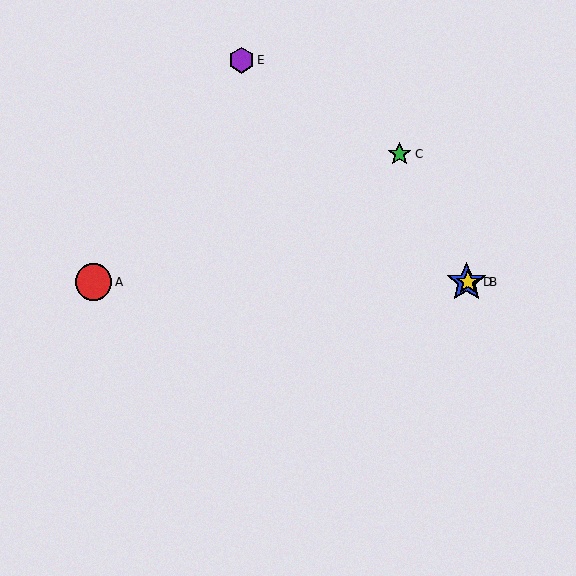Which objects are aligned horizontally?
Objects A, B, D are aligned horizontally.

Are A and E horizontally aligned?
No, A is at y≈282 and E is at y≈60.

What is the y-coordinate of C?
Object C is at y≈154.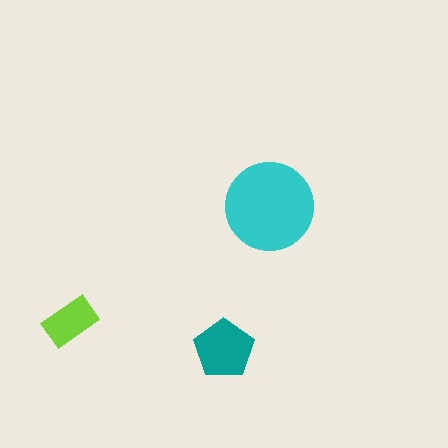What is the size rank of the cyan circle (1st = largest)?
1st.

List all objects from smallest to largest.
The lime rectangle, the teal pentagon, the cyan circle.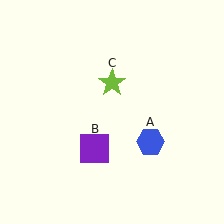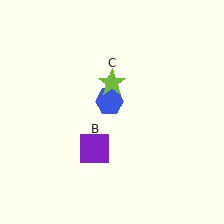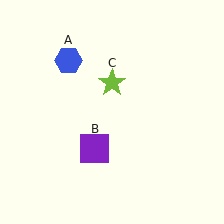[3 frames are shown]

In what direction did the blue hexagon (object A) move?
The blue hexagon (object A) moved up and to the left.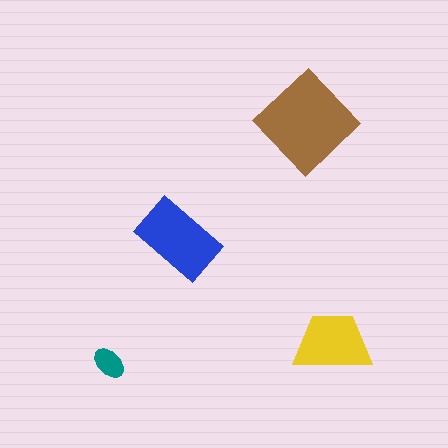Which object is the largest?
The brown diamond.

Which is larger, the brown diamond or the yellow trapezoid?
The brown diamond.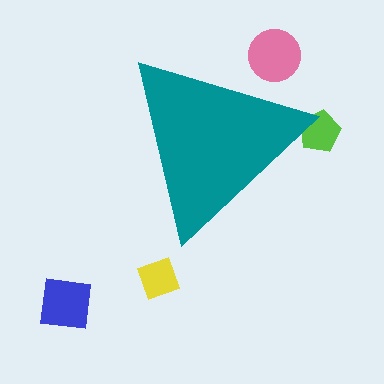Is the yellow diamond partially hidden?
No, the yellow diamond is fully visible.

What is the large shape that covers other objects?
A teal triangle.